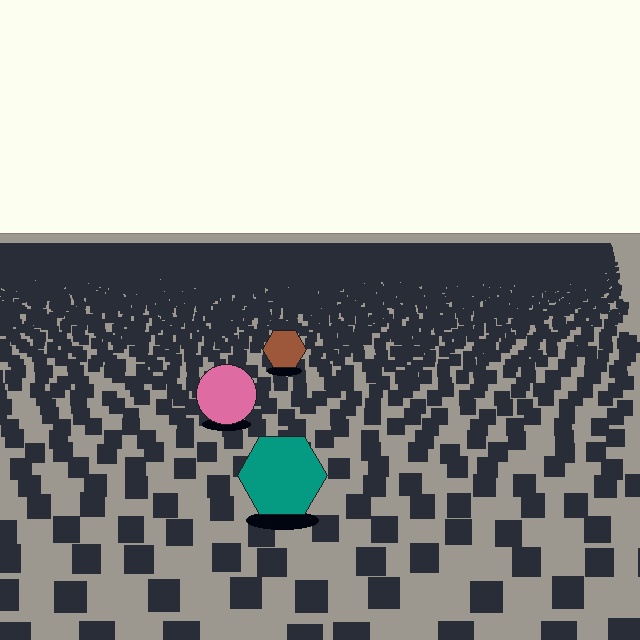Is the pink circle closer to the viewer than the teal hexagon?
No. The teal hexagon is closer — you can tell from the texture gradient: the ground texture is coarser near it.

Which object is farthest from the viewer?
The brown hexagon is farthest from the viewer. It appears smaller and the ground texture around it is denser.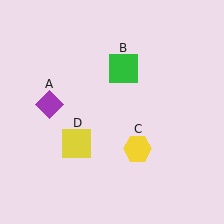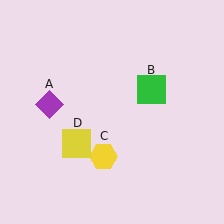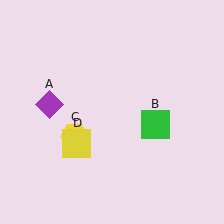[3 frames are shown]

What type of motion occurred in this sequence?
The green square (object B), yellow hexagon (object C) rotated clockwise around the center of the scene.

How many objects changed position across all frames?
2 objects changed position: green square (object B), yellow hexagon (object C).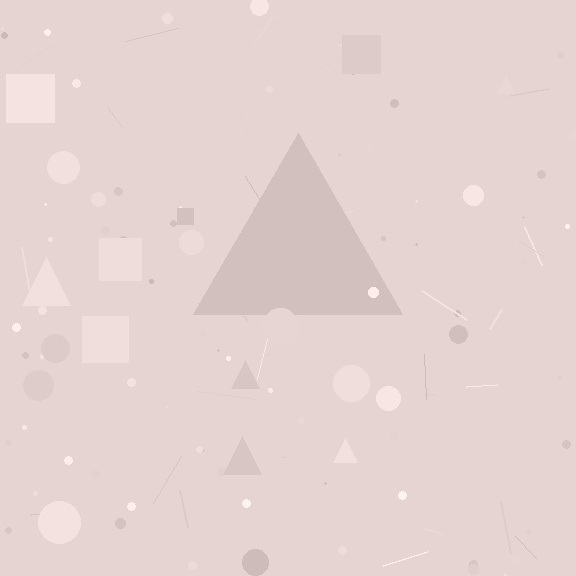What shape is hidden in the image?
A triangle is hidden in the image.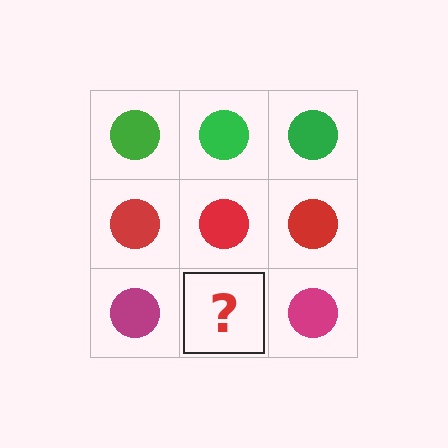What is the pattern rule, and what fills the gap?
The rule is that each row has a consistent color. The gap should be filled with a magenta circle.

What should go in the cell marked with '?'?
The missing cell should contain a magenta circle.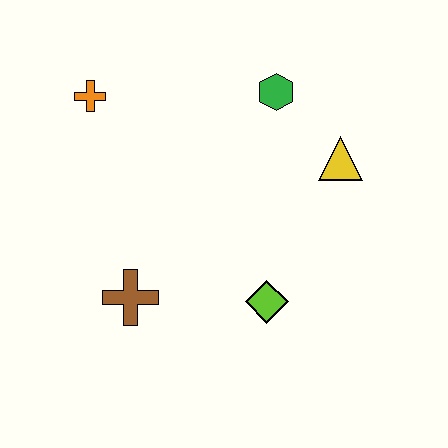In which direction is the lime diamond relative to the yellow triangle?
The lime diamond is below the yellow triangle.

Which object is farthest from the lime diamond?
The orange cross is farthest from the lime diamond.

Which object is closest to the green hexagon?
The yellow triangle is closest to the green hexagon.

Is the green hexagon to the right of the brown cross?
Yes